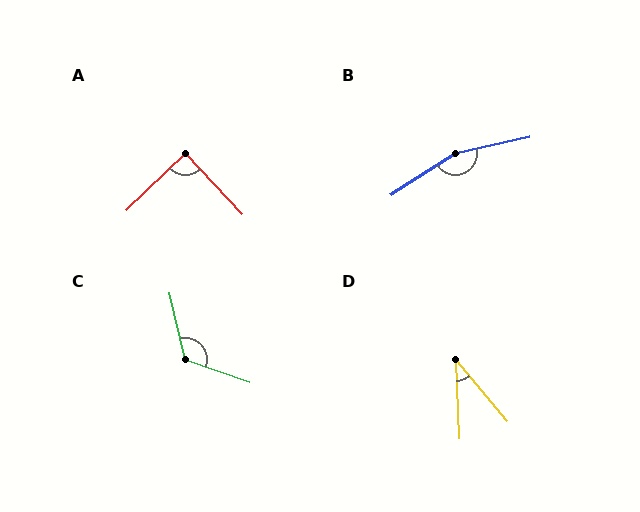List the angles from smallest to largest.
D (37°), A (89°), C (122°), B (159°).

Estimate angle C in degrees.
Approximately 122 degrees.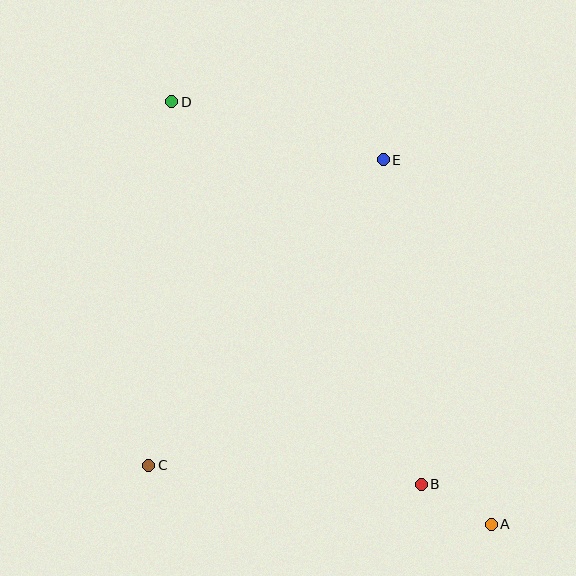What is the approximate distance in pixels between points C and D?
The distance between C and D is approximately 364 pixels.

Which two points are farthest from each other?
Points A and D are farthest from each other.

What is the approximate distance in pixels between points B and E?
The distance between B and E is approximately 327 pixels.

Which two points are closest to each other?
Points A and B are closest to each other.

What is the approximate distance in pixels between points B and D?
The distance between B and D is approximately 457 pixels.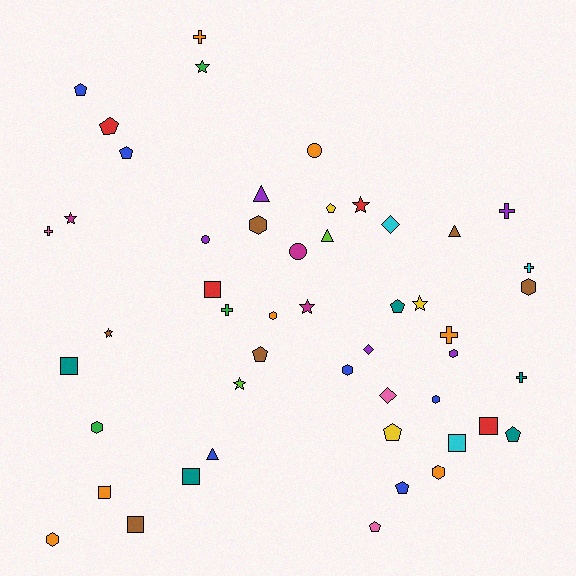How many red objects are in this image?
There are 4 red objects.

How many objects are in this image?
There are 50 objects.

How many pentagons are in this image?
There are 10 pentagons.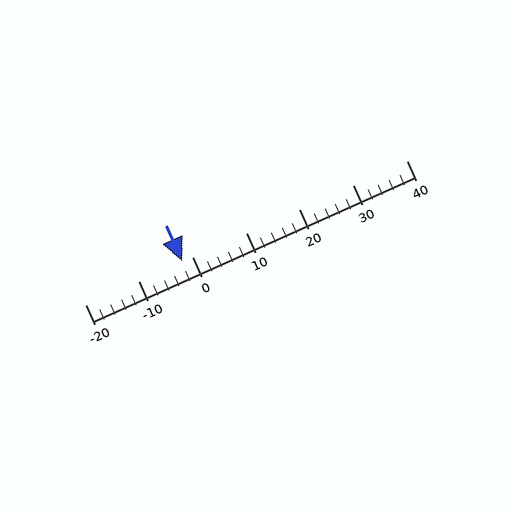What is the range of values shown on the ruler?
The ruler shows values from -20 to 40.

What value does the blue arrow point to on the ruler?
The blue arrow points to approximately -2.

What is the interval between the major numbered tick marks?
The major tick marks are spaced 10 units apart.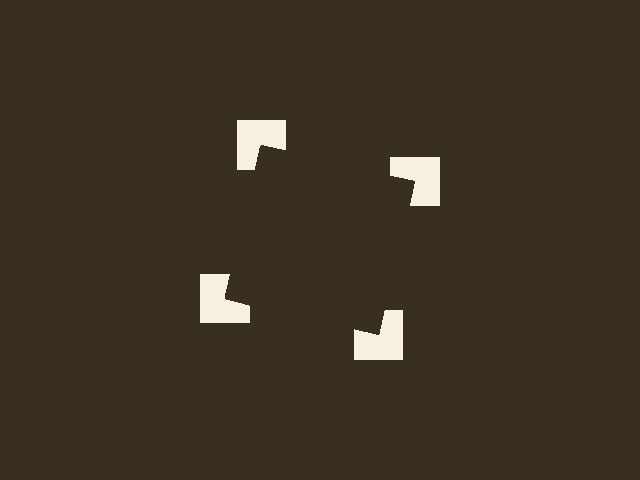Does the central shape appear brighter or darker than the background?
It typically appears slightly darker than the background, even though no actual brightness change is drawn.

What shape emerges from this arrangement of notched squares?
An illusory square — its edges are inferred from the aligned wedge cuts in the notched squares, not physically drawn.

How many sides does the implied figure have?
4 sides.